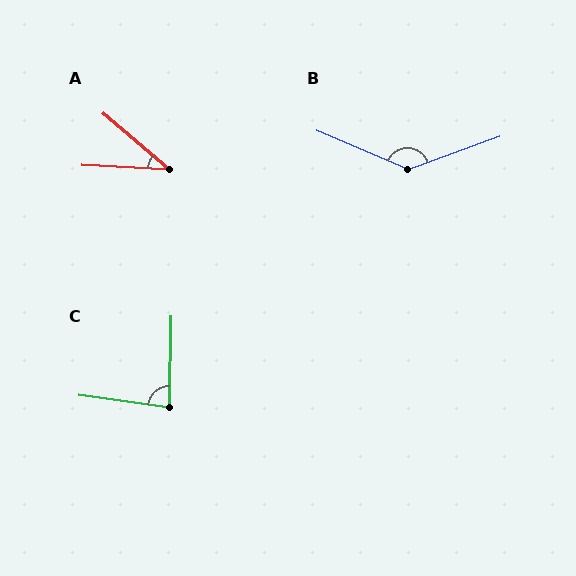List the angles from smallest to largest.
A (38°), C (83°), B (137°).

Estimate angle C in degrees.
Approximately 83 degrees.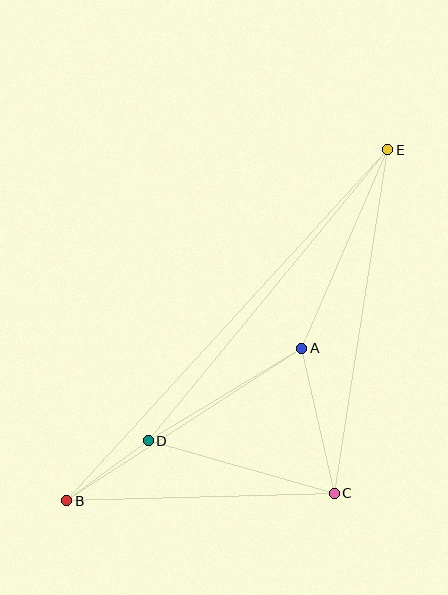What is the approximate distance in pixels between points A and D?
The distance between A and D is approximately 179 pixels.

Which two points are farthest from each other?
Points B and E are farthest from each other.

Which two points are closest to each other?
Points B and D are closest to each other.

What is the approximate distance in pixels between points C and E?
The distance between C and E is approximately 348 pixels.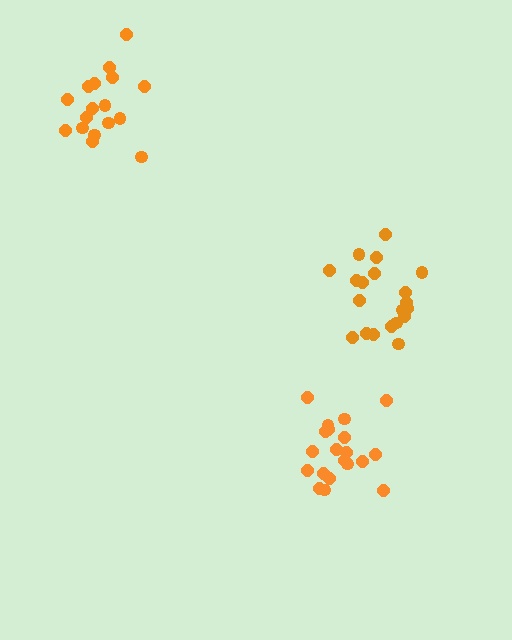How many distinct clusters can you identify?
There are 3 distinct clusters.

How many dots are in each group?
Group 1: 20 dots, Group 2: 17 dots, Group 3: 20 dots (57 total).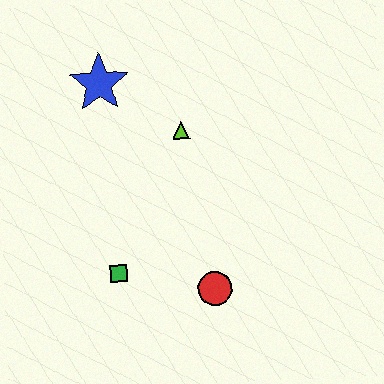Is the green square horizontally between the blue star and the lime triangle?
Yes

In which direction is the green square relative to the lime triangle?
The green square is below the lime triangle.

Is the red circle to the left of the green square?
No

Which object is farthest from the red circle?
The blue star is farthest from the red circle.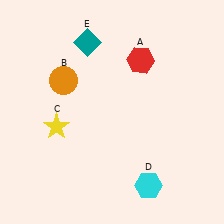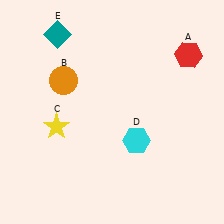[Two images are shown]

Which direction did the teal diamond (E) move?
The teal diamond (E) moved left.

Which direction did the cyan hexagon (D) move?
The cyan hexagon (D) moved up.